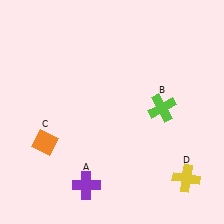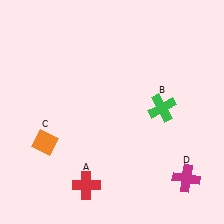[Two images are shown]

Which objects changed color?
A changed from purple to red. B changed from lime to green. D changed from yellow to magenta.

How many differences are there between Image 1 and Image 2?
There are 3 differences between the two images.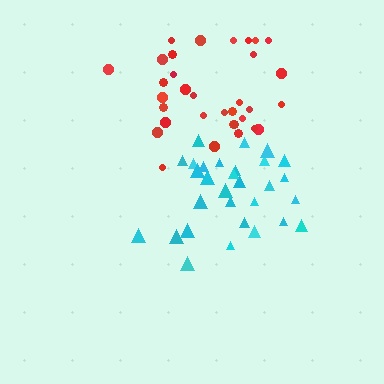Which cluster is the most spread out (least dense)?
Red.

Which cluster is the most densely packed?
Cyan.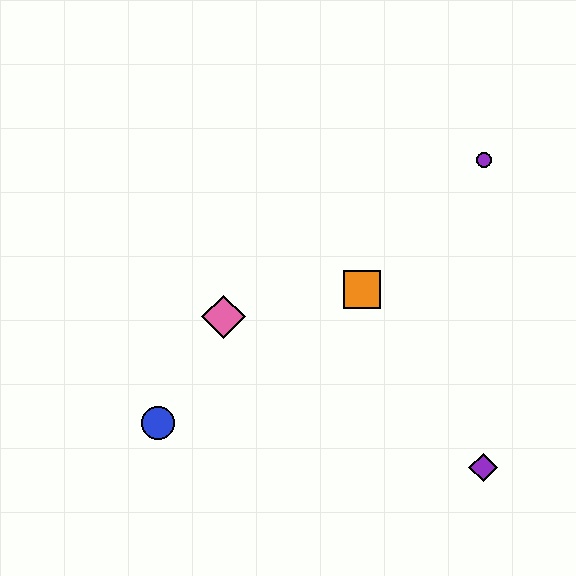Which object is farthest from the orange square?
The blue circle is farthest from the orange square.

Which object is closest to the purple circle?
The orange square is closest to the purple circle.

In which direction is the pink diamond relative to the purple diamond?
The pink diamond is to the left of the purple diamond.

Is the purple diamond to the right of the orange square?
Yes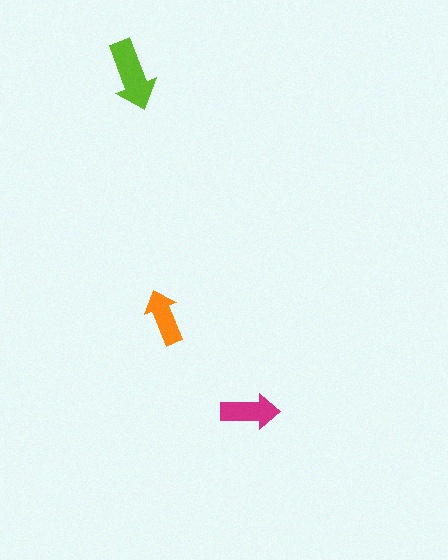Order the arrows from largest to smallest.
the lime one, the magenta one, the orange one.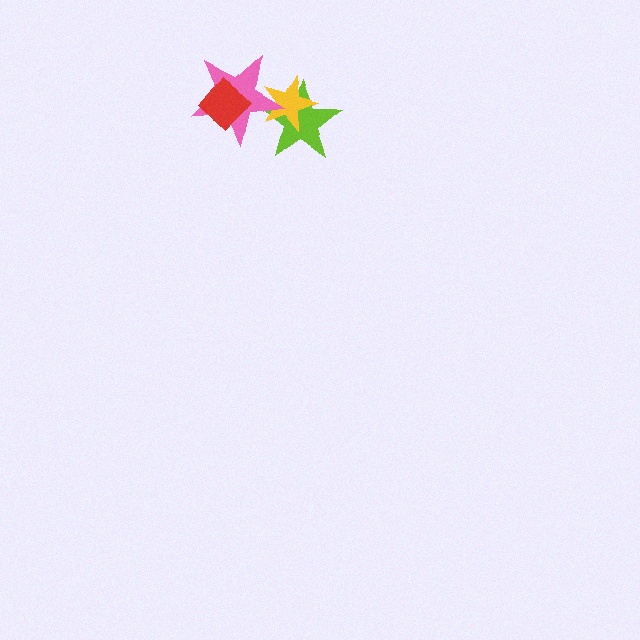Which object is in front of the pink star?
The red diamond is in front of the pink star.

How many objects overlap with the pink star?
3 objects overlap with the pink star.